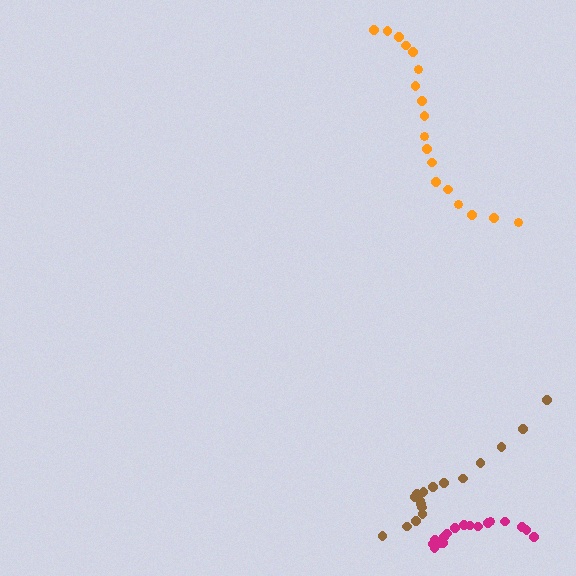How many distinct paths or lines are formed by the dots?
There are 3 distinct paths.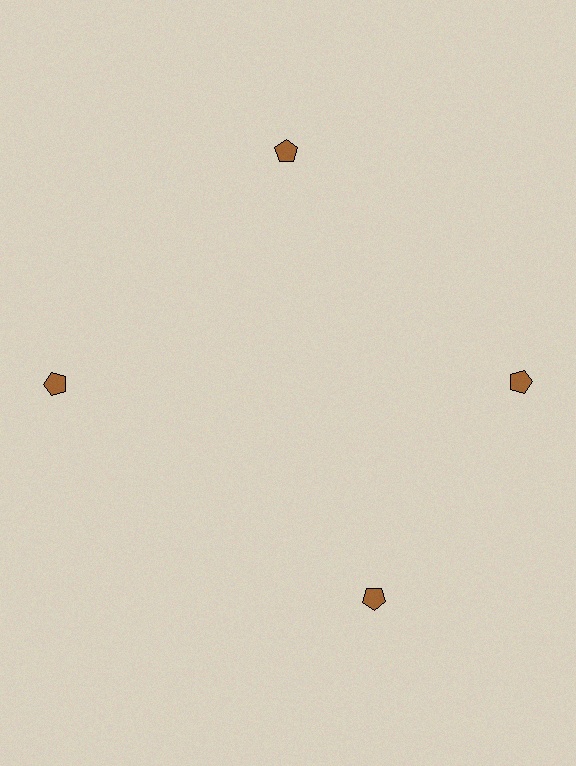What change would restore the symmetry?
The symmetry would be restored by rotating it back into even spacing with its neighbors so that all 4 pentagons sit at equal angles and equal distance from the center.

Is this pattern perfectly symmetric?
No. The 4 brown pentagons are arranged in a ring, but one element near the 6 o'clock position is rotated out of alignment along the ring, breaking the 4-fold rotational symmetry.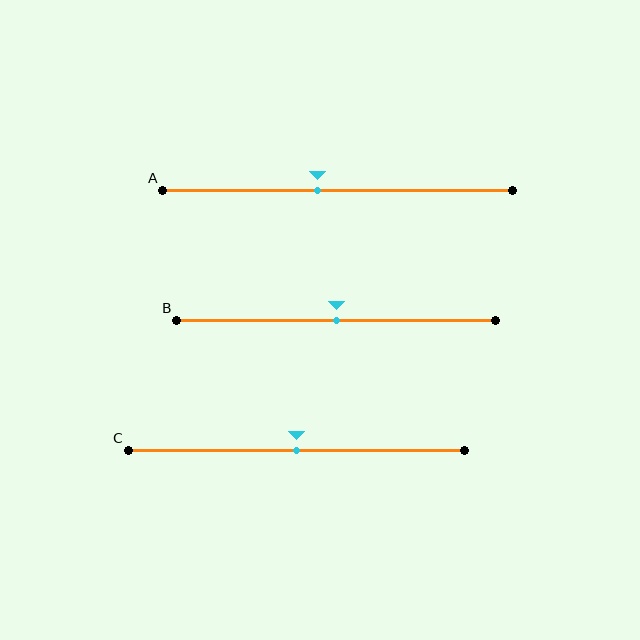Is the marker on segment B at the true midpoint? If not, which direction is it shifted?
Yes, the marker on segment B is at the true midpoint.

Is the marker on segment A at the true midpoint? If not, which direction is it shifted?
No, the marker on segment A is shifted to the left by about 6% of the segment length.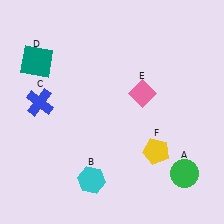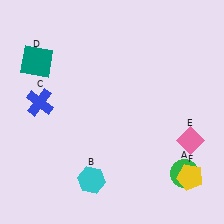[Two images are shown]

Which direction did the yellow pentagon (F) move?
The yellow pentagon (F) moved right.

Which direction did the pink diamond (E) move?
The pink diamond (E) moved right.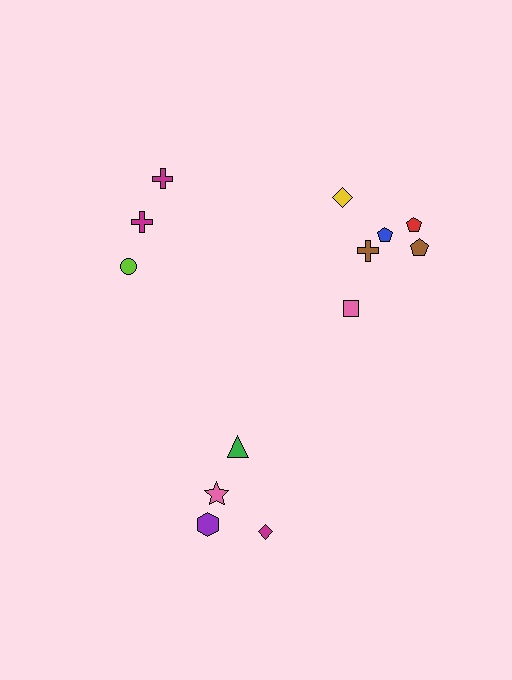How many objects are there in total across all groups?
There are 13 objects.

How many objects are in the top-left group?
There are 3 objects.